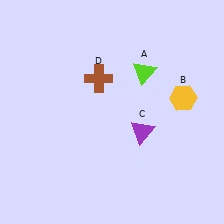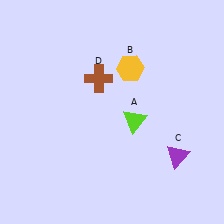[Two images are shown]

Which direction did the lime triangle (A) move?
The lime triangle (A) moved down.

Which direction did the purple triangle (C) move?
The purple triangle (C) moved right.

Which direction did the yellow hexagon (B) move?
The yellow hexagon (B) moved left.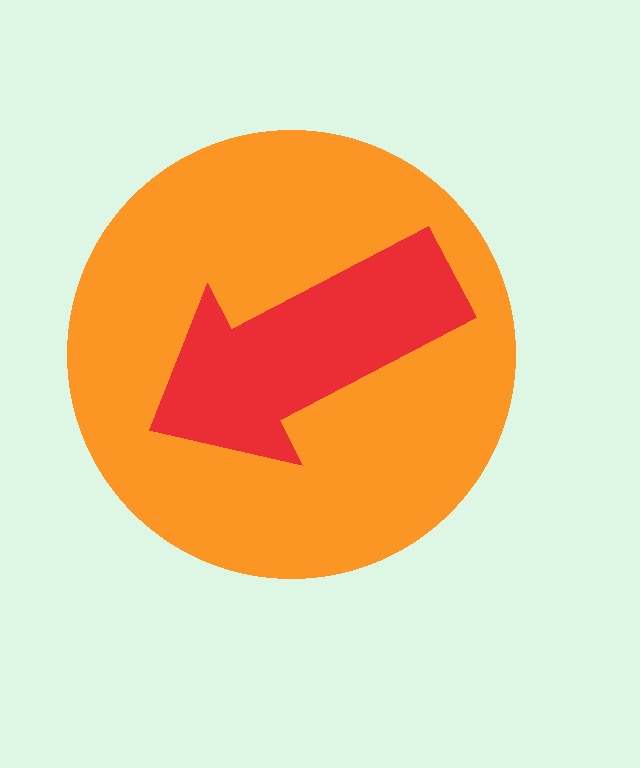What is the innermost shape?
The red arrow.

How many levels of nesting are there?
2.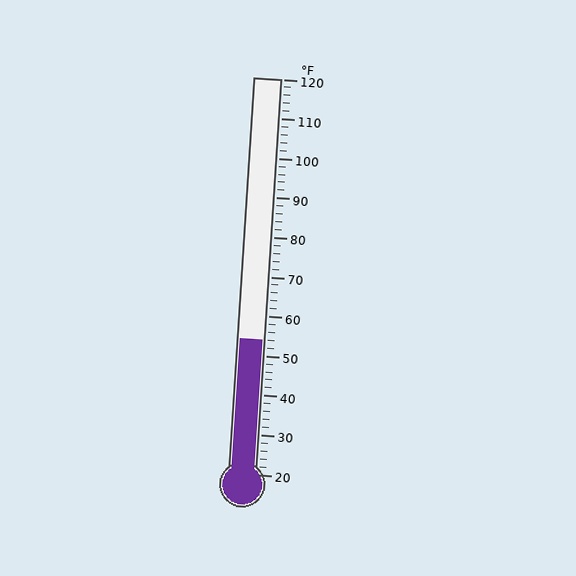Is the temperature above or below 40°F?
The temperature is above 40°F.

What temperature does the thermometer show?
The thermometer shows approximately 54°F.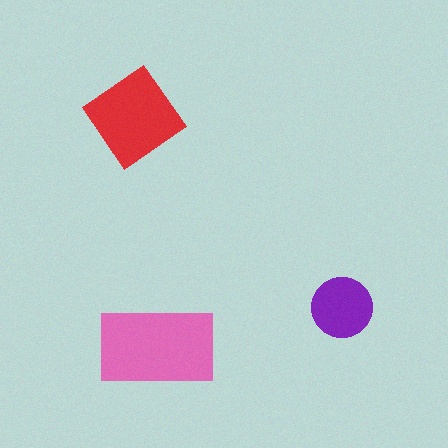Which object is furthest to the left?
The red diamond is leftmost.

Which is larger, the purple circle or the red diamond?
The red diamond.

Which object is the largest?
The pink rectangle.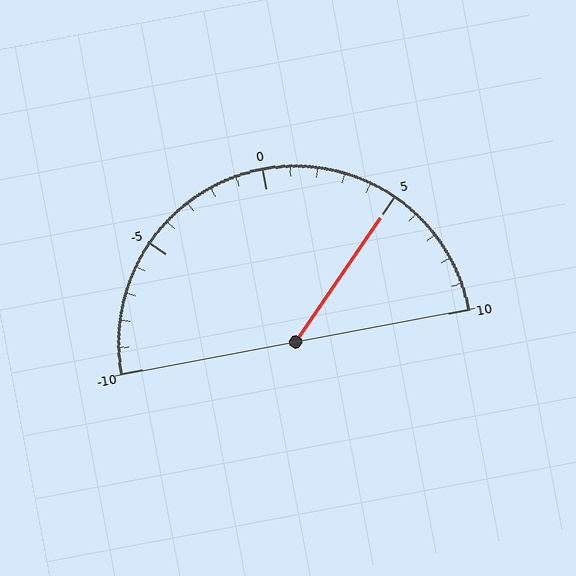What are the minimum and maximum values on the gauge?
The gauge ranges from -10 to 10.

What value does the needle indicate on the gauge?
The needle indicates approximately 5.